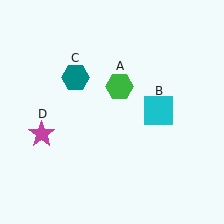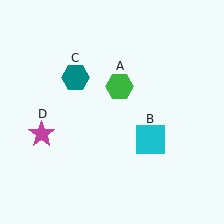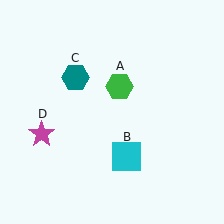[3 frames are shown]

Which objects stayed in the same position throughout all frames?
Green hexagon (object A) and teal hexagon (object C) and magenta star (object D) remained stationary.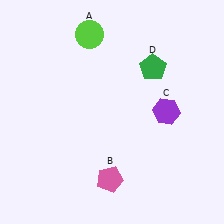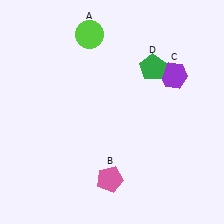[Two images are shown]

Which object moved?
The purple hexagon (C) moved up.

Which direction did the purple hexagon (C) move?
The purple hexagon (C) moved up.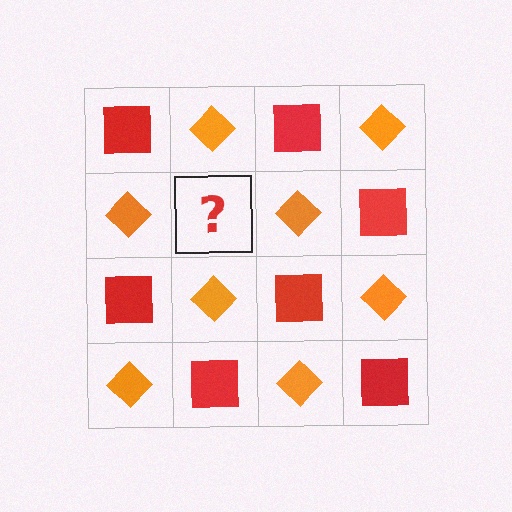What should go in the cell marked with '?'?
The missing cell should contain a red square.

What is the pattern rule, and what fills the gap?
The rule is that it alternates red square and orange diamond in a checkerboard pattern. The gap should be filled with a red square.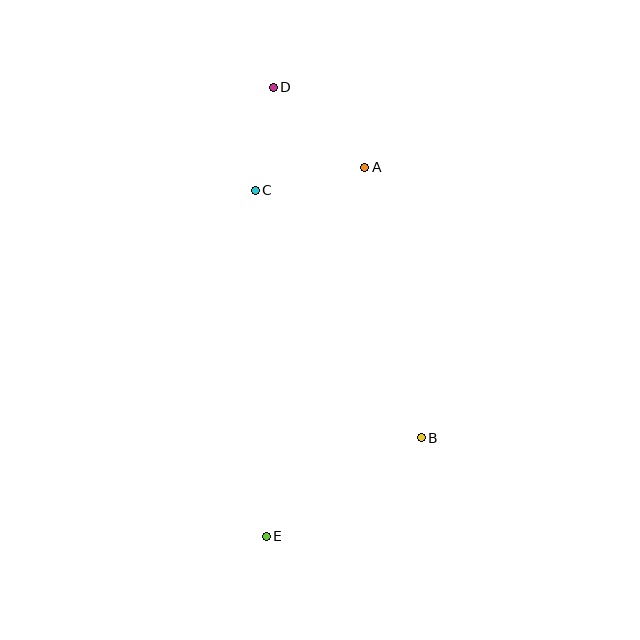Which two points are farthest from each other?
Points D and E are farthest from each other.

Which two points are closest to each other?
Points C and D are closest to each other.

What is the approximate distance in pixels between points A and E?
The distance between A and E is approximately 382 pixels.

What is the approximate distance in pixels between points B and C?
The distance between B and C is approximately 298 pixels.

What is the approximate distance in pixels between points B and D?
The distance between B and D is approximately 381 pixels.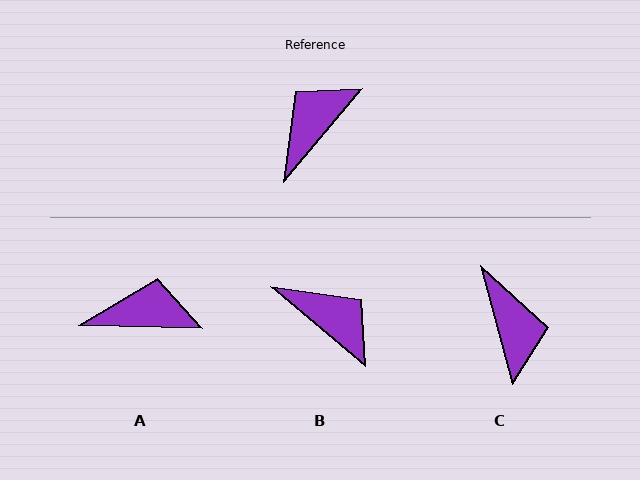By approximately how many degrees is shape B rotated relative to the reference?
Approximately 90 degrees clockwise.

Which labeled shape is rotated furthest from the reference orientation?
C, about 125 degrees away.